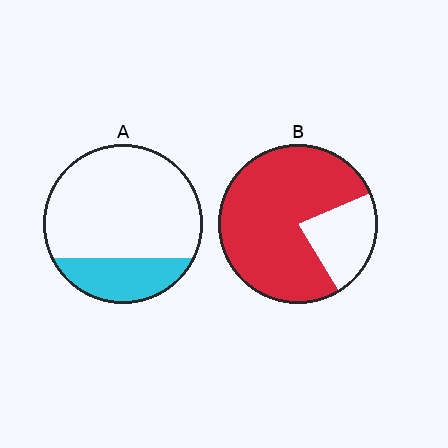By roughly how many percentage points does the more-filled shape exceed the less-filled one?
By roughly 55 percentage points (B over A).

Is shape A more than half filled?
No.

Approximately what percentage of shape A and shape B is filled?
A is approximately 25% and B is approximately 75%.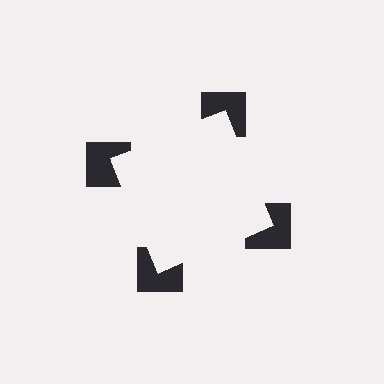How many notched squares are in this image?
There are 4 — one at each vertex of the illusory square.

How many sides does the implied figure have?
4 sides.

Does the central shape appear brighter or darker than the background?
It typically appears slightly brighter than the background, even though no actual brightness change is drawn.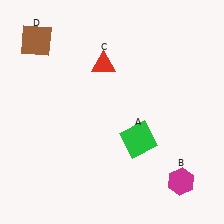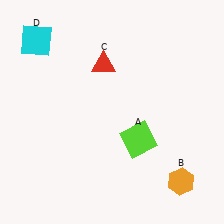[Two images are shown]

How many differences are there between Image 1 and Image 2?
There are 3 differences between the two images.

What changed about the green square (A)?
In Image 1, A is green. In Image 2, it changed to lime.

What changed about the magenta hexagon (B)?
In Image 1, B is magenta. In Image 2, it changed to orange.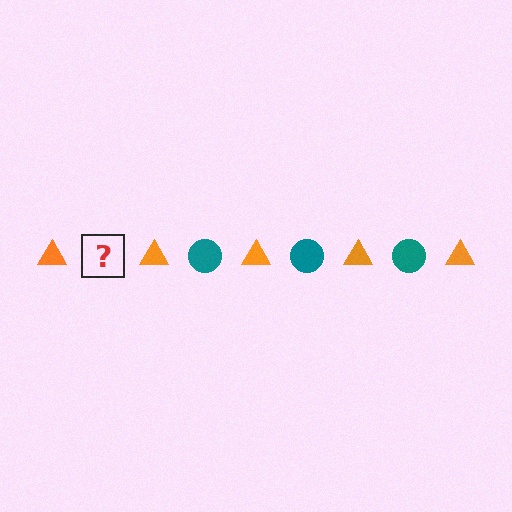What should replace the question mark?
The question mark should be replaced with a teal circle.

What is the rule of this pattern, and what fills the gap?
The rule is that the pattern alternates between orange triangle and teal circle. The gap should be filled with a teal circle.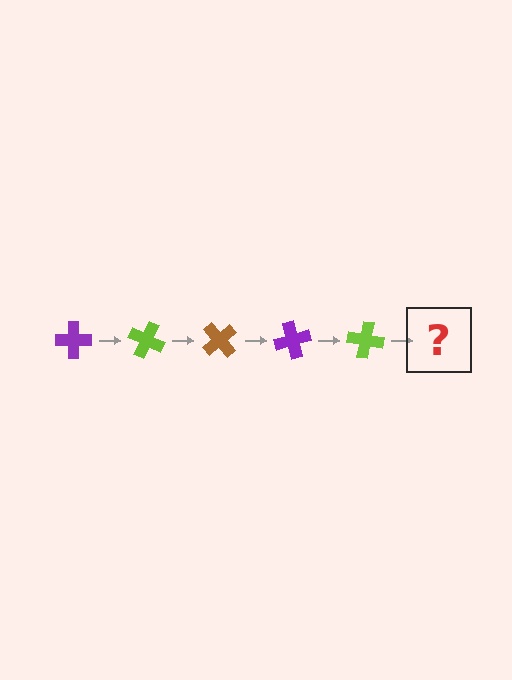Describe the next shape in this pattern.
It should be a brown cross, rotated 125 degrees from the start.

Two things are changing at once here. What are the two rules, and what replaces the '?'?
The two rules are that it rotates 25 degrees each step and the color cycles through purple, lime, and brown. The '?' should be a brown cross, rotated 125 degrees from the start.